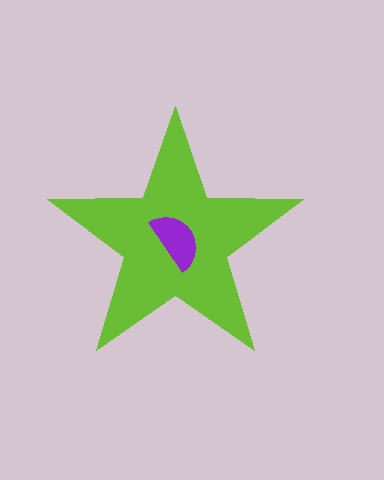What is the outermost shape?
The lime star.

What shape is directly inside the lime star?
The purple semicircle.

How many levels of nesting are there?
2.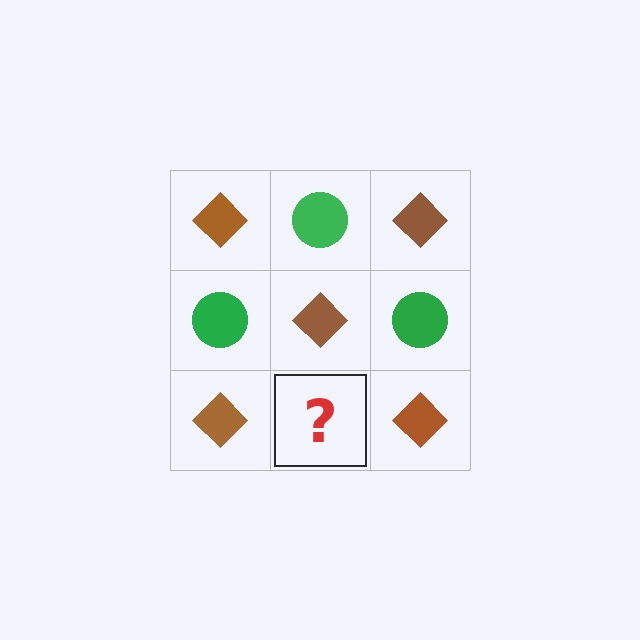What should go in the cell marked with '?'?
The missing cell should contain a green circle.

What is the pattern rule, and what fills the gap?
The rule is that it alternates brown diamond and green circle in a checkerboard pattern. The gap should be filled with a green circle.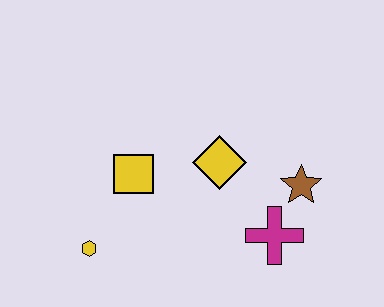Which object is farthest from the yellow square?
The brown star is farthest from the yellow square.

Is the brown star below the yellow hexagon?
No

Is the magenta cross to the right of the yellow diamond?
Yes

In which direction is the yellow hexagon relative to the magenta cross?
The yellow hexagon is to the left of the magenta cross.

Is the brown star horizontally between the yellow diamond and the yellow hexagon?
No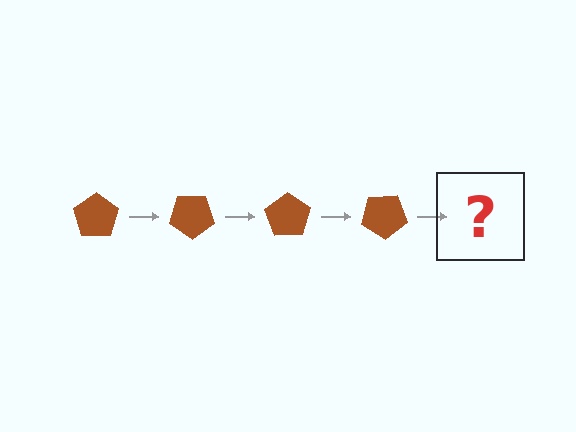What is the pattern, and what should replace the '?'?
The pattern is that the pentagon rotates 35 degrees each step. The '?' should be a brown pentagon rotated 140 degrees.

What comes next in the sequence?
The next element should be a brown pentagon rotated 140 degrees.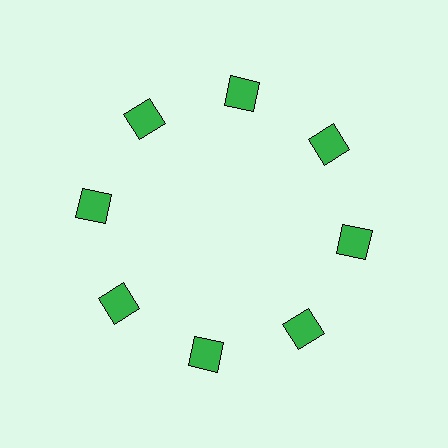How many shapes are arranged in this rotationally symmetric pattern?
There are 8 shapes, arranged in 8 groups of 1.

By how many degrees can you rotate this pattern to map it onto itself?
The pattern maps onto itself every 45 degrees of rotation.